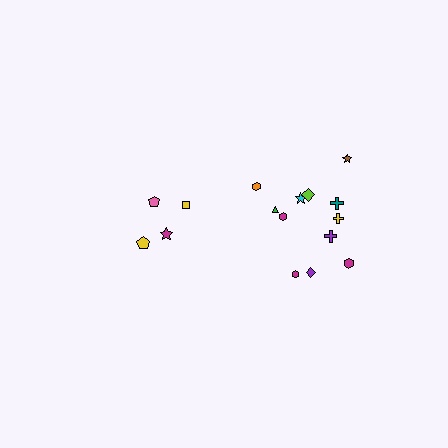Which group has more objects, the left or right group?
The right group.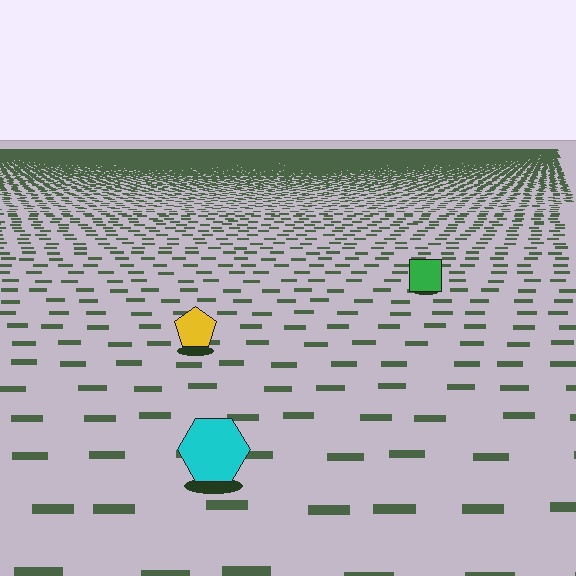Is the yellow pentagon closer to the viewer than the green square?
Yes. The yellow pentagon is closer — you can tell from the texture gradient: the ground texture is coarser near it.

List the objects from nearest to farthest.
From nearest to farthest: the cyan hexagon, the yellow pentagon, the green square.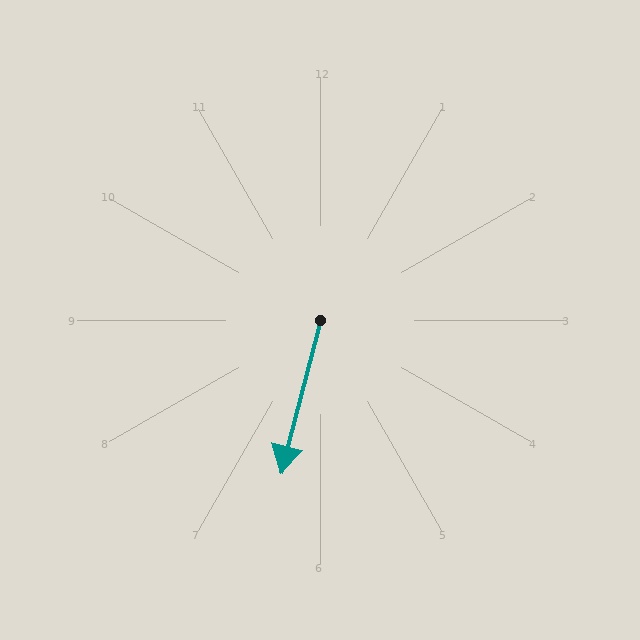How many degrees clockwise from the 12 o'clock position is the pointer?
Approximately 194 degrees.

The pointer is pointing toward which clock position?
Roughly 6 o'clock.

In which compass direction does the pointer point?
South.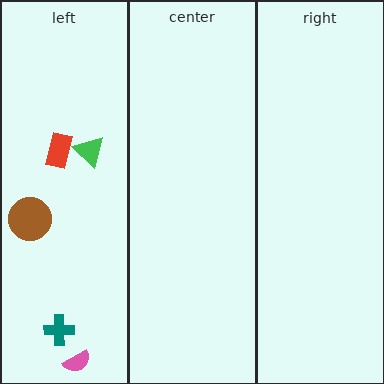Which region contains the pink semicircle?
The left region.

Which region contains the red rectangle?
The left region.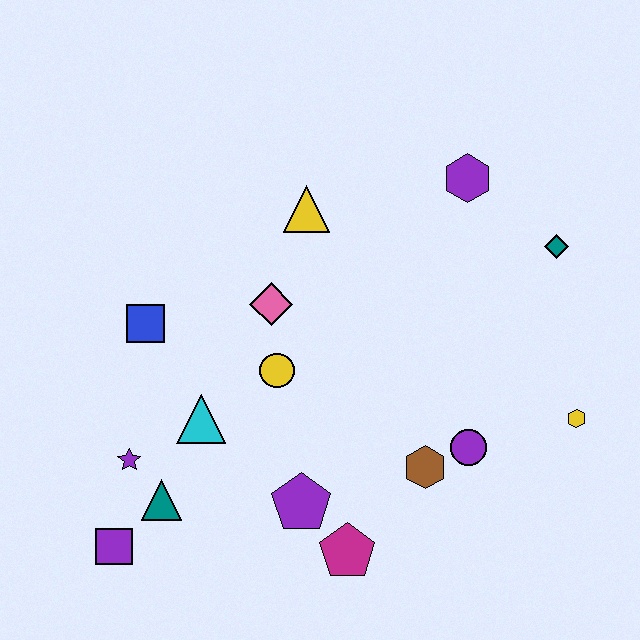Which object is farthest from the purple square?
The teal diamond is farthest from the purple square.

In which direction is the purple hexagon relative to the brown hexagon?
The purple hexagon is above the brown hexagon.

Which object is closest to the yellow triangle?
The pink diamond is closest to the yellow triangle.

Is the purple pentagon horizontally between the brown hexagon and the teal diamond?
No